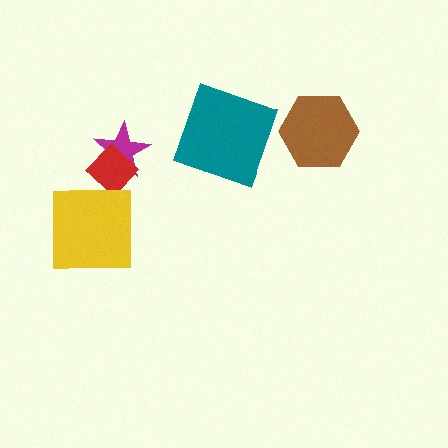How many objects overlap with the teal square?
0 objects overlap with the teal square.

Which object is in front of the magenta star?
The red diamond is in front of the magenta star.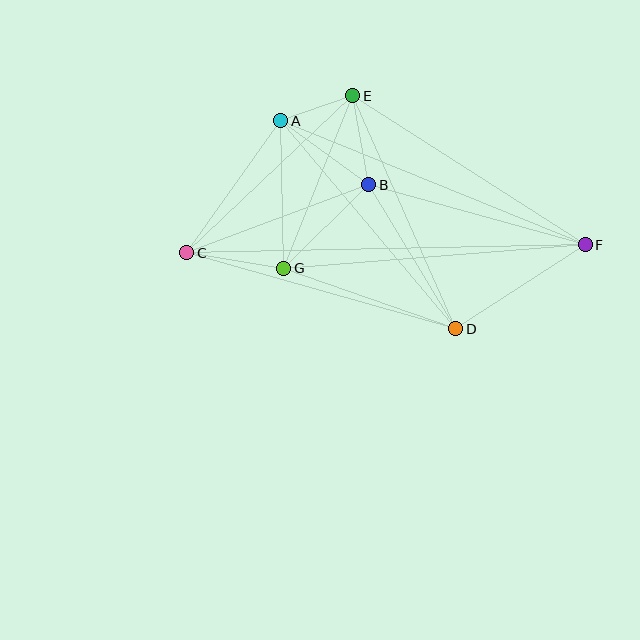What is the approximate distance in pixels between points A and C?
The distance between A and C is approximately 162 pixels.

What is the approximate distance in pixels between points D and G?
The distance between D and G is approximately 182 pixels.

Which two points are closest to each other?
Points A and E are closest to each other.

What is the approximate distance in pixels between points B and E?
The distance between B and E is approximately 91 pixels.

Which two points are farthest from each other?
Points C and F are farthest from each other.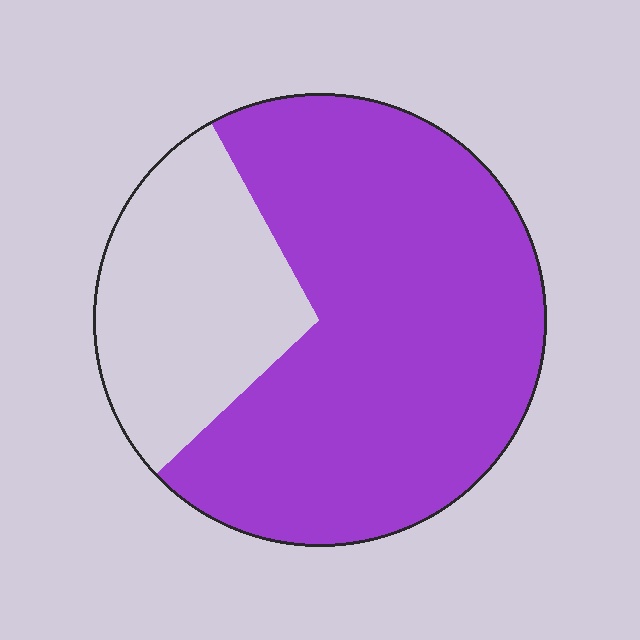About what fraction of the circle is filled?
About three quarters (3/4).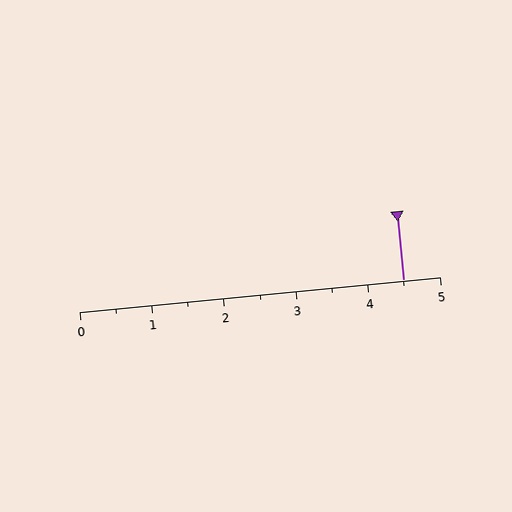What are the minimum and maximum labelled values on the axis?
The axis runs from 0 to 5.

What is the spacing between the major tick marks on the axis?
The major ticks are spaced 1 apart.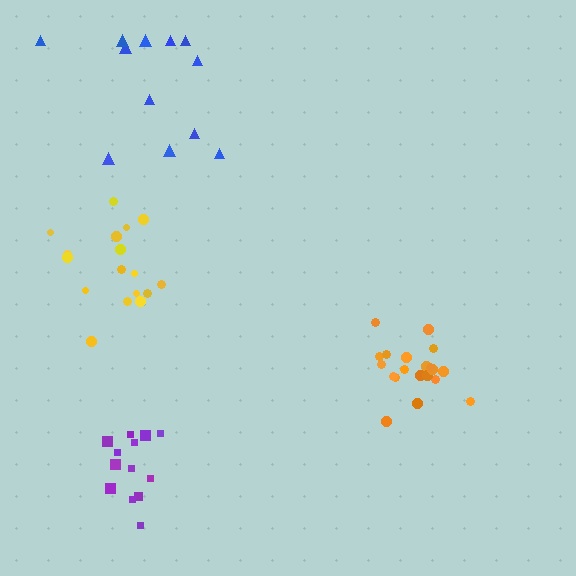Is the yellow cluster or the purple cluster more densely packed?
Purple.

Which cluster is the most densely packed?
Orange.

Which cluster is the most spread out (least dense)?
Blue.